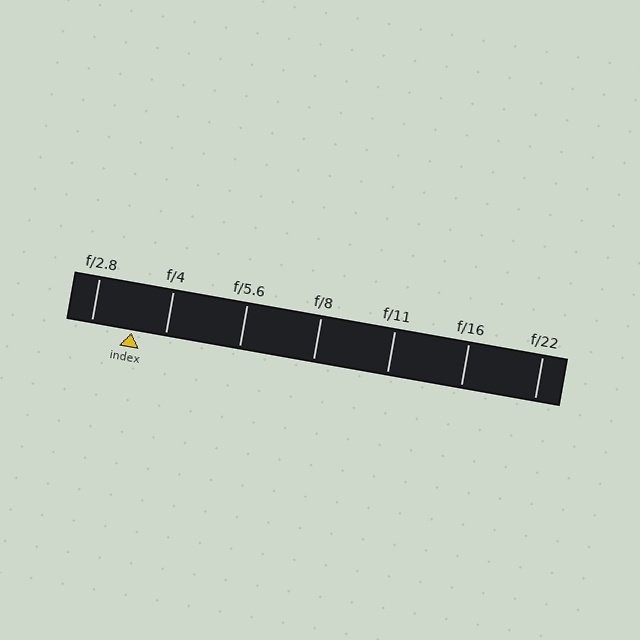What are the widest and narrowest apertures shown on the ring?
The widest aperture shown is f/2.8 and the narrowest is f/22.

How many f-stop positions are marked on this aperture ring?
There are 7 f-stop positions marked.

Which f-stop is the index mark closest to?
The index mark is closest to f/4.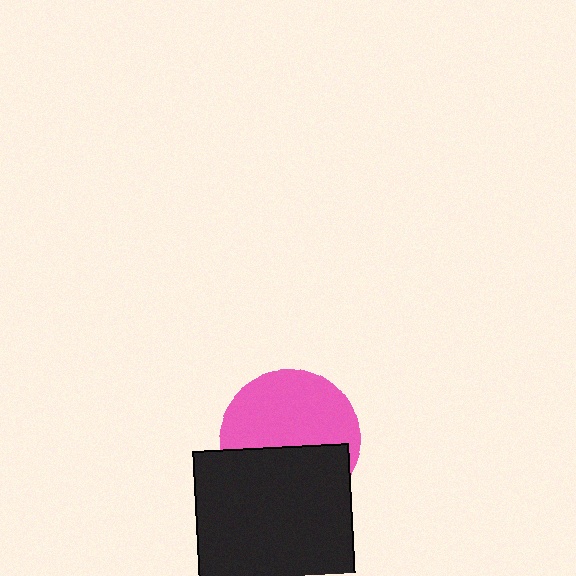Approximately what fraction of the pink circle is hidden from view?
Roughly 43% of the pink circle is hidden behind the black square.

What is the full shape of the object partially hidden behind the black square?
The partially hidden object is a pink circle.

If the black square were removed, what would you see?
You would see the complete pink circle.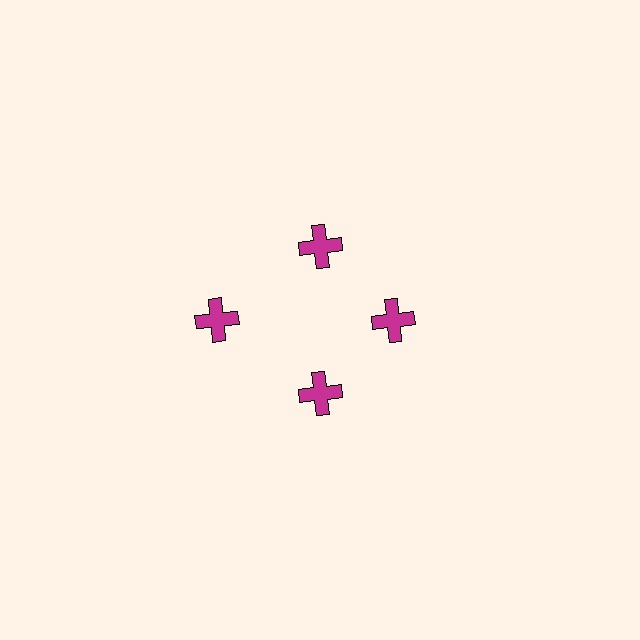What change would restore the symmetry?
The symmetry would be restored by moving it inward, back onto the ring so that all 4 crosses sit at equal angles and equal distance from the center.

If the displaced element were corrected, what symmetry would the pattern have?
It would have 4-fold rotational symmetry — the pattern would map onto itself every 90 degrees.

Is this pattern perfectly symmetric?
No. The 4 magenta crosses are arranged in a ring, but one element near the 9 o'clock position is pushed outward from the center, breaking the 4-fold rotational symmetry.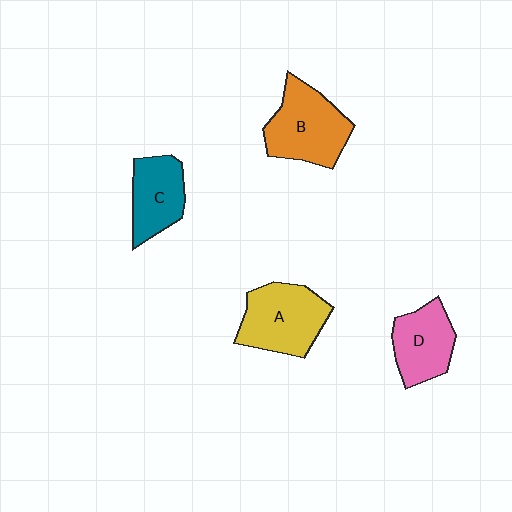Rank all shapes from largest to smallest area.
From largest to smallest: B (orange), A (yellow), D (pink), C (teal).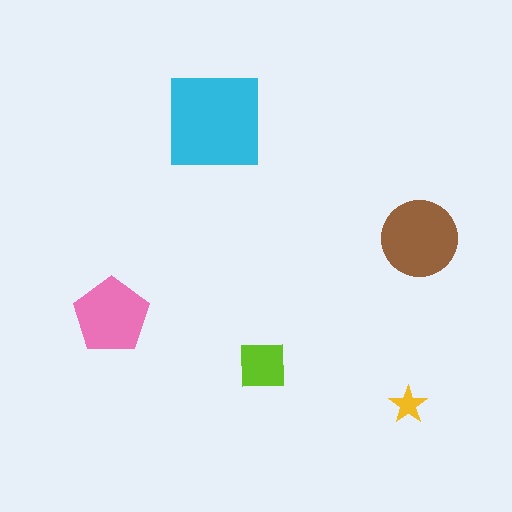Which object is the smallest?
The yellow star.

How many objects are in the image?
There are 5 objects in the image.